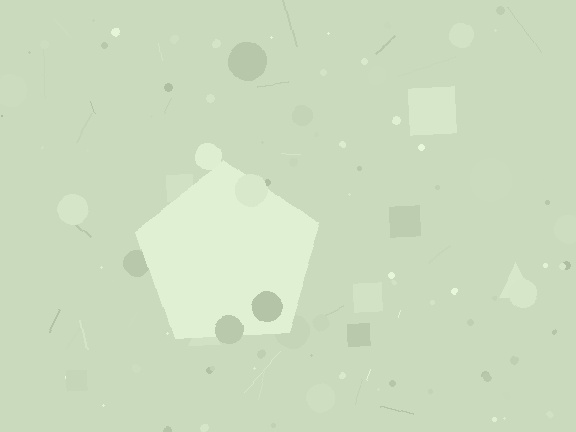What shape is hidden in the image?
A pentagon is hidden in the image.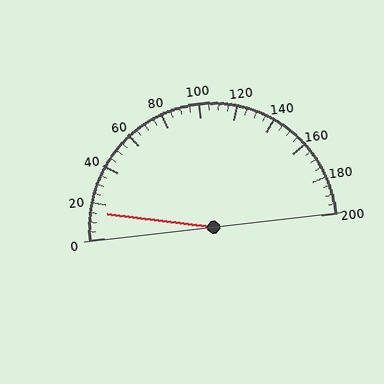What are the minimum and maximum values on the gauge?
The gauge ranges from 0 to 200.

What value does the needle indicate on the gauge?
The needle indicates approximately 15.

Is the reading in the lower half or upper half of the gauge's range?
The reading is in the lower half of the range (0 to 200).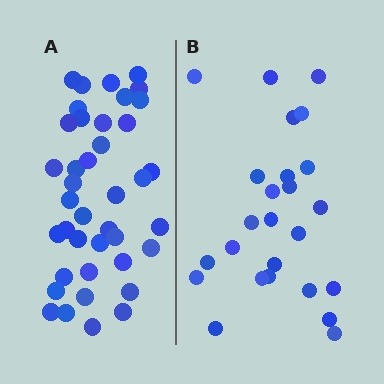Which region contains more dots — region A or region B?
Region A (the left region) has more dots.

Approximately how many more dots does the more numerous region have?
Region A has approximately 15 more dots than region B.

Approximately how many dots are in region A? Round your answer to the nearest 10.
About 40 dots.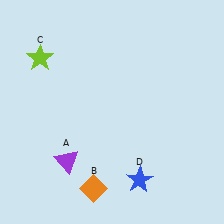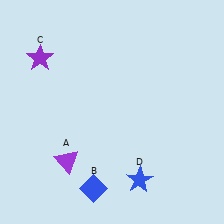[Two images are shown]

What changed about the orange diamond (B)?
In Image 1, B is orange. In Image 2, it changed to blue.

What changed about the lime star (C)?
In Image 1, C is lime. In Image 2, it changed to purple.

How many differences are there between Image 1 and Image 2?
There are 2 differences between the two images.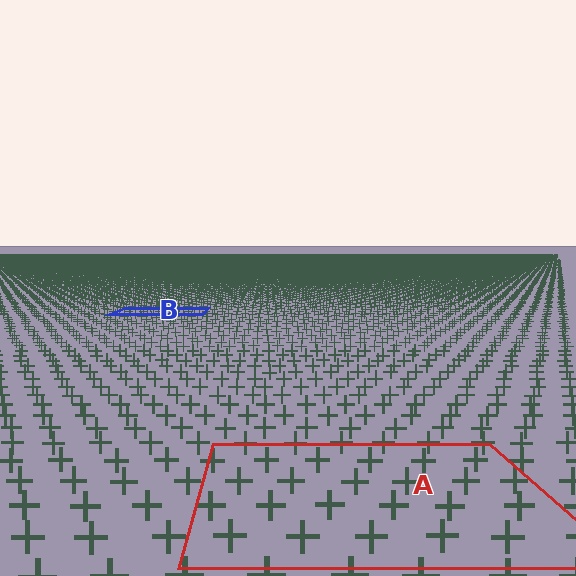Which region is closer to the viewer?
Region A is closer. The texture elements there are larger and more spread out.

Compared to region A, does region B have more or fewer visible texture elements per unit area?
Region B has more texture elements per unit area — they are packed more densely because it is farther away.